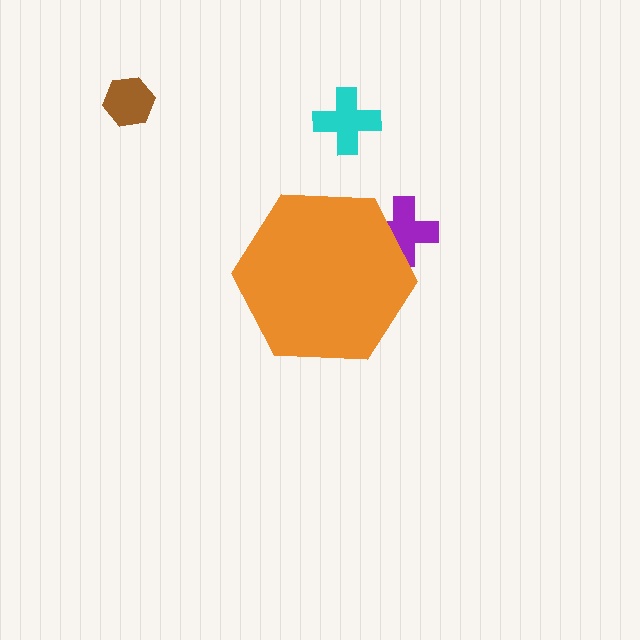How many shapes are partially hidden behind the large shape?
1 shape is partially hidden.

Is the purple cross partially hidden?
Yes, the purple cross is partially hidden behind the orange hexagon.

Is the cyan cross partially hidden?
No, the cyan cross is fully visible.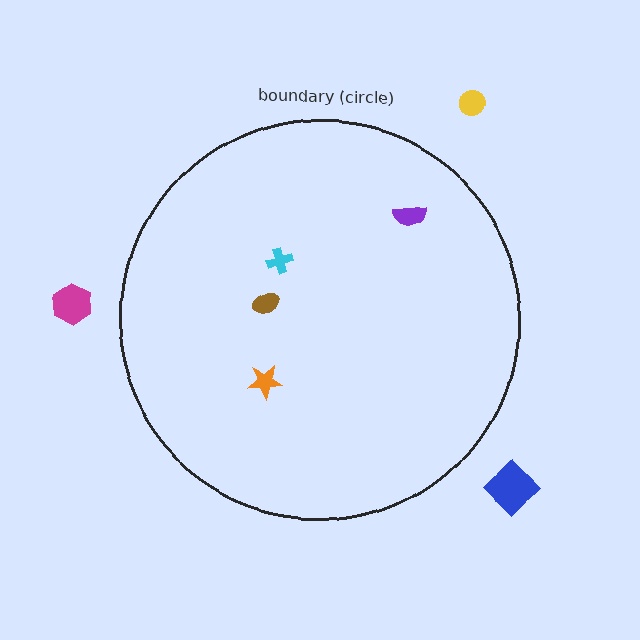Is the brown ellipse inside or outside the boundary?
Inside.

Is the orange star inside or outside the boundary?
Inside.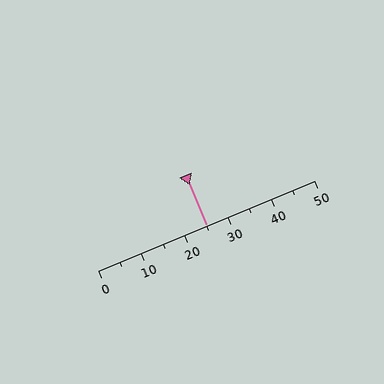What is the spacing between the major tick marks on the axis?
The major ticks are spaced 10 apart.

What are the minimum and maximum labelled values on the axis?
The axis runs from 0 to 50.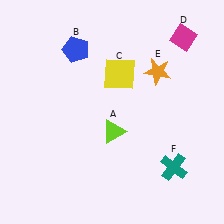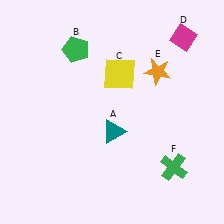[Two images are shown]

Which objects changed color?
A changed from lime to teal. B changed from blue to green. F changed from teal to green.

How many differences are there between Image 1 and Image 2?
There are 3 differences between the two images.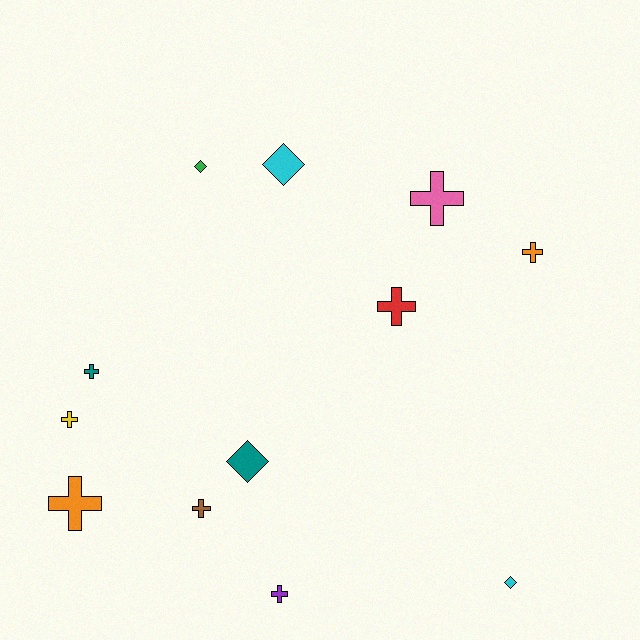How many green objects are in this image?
There is 1 green object.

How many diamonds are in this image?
There are 4 diamonds.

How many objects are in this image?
There are 12 objects.